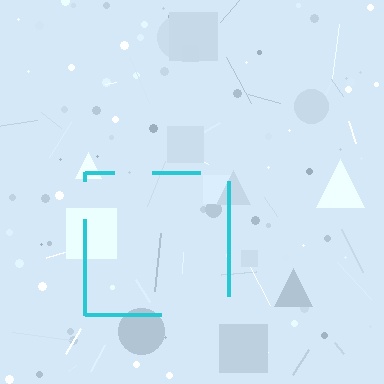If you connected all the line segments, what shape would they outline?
They would outline a square.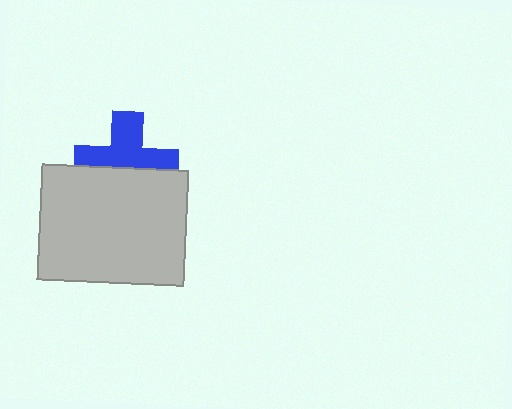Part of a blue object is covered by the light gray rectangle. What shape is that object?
It is a cross.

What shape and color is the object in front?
The object in front is a light gray rectangle.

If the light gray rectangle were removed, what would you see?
You would see the complete blue cross.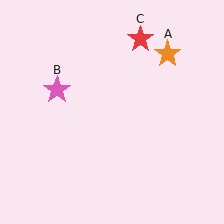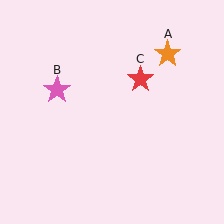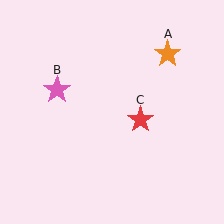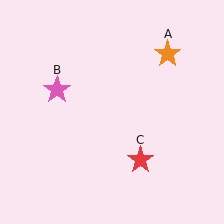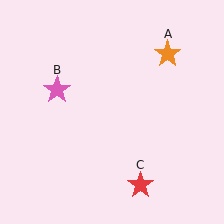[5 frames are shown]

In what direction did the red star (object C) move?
The red star (object C) moved down.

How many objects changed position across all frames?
1 object changed position: red star (object C).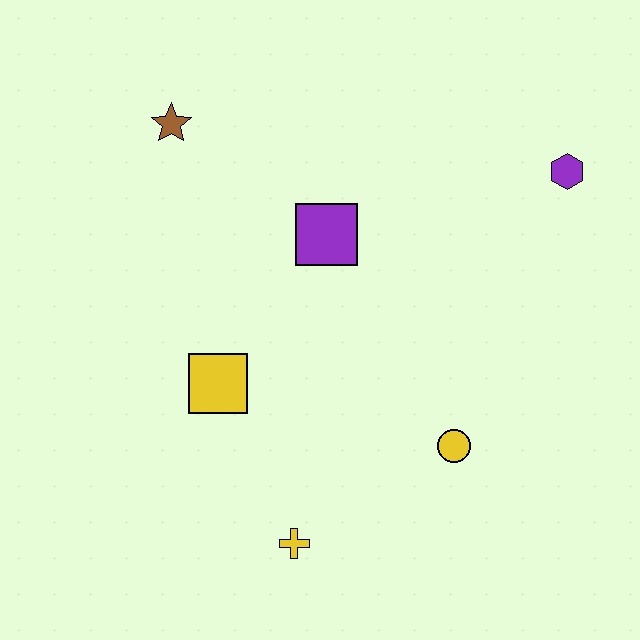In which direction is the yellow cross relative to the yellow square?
The yellow cross is below the yellow square.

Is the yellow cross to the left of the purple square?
Yes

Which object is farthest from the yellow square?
The purple hexagon is farthest from the yellow square.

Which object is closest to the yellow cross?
The yellow square is closest to the yellow cross.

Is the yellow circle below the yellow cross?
No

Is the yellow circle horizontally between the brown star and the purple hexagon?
Yes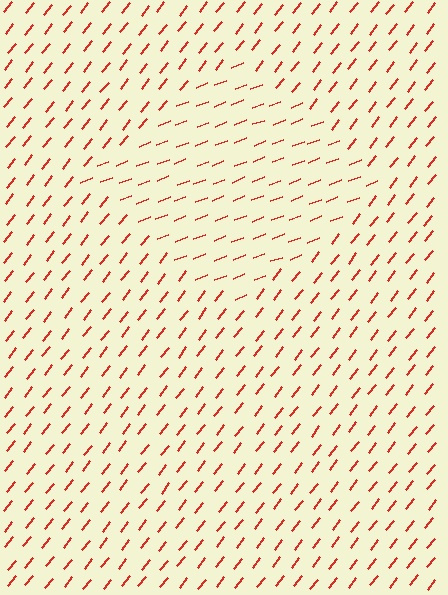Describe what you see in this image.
The image is filled with small red line segments. A diamond region in the image has lines oriented differently from the surrounding lines, creating a visible texture boundary.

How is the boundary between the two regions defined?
The boundary is defined purely by a change in line orientation (approximately 31 degrees difference). All lines are the same color and thickness.